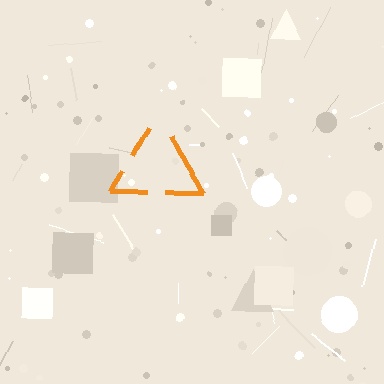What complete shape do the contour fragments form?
The contour fragments form a triangle.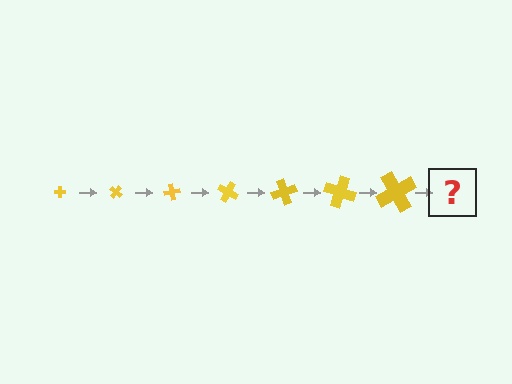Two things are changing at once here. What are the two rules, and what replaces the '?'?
The two rules are that the cross grows larger each step and it rotates 40 degrees each step. The '?' should be a cross, larger than the previous one and rotated 280 degrees from the start.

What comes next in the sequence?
The next element should be a cross, larger than the previous one and rotated 280 degrees from the start.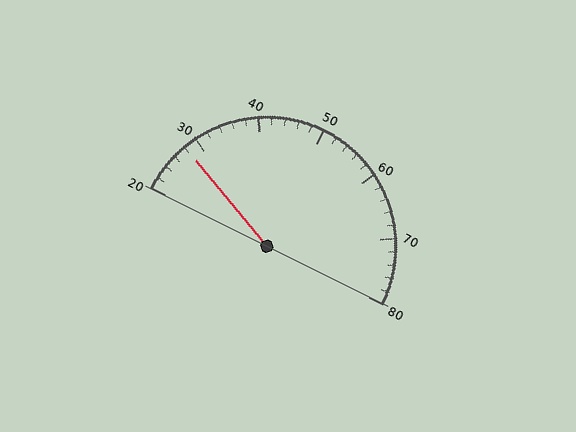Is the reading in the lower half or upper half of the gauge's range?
The reading is in the lower half of the range (20 to 80).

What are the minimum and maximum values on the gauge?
The gauge ranges from 20 to 80.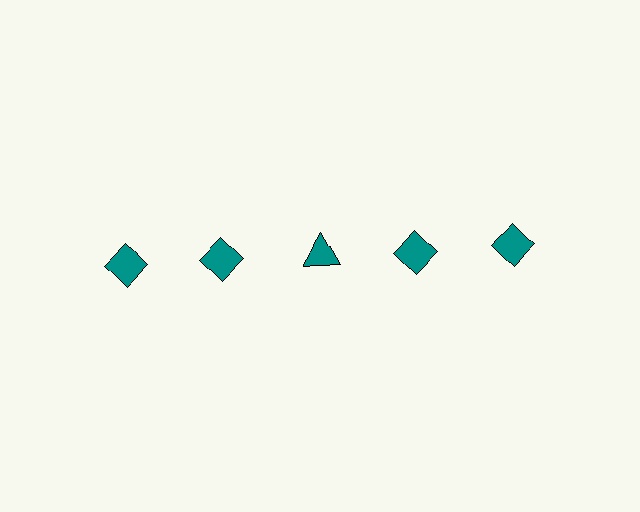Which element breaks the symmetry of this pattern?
The teal triangle in the top row, center column breaks the symmetry. All other shapes are teal diamonds.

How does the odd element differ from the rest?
It has a different shape: triangle instead of diamond.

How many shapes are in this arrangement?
There are 5 shapes arranged in a grid pattern.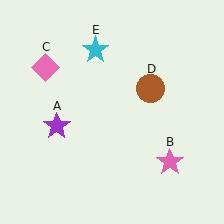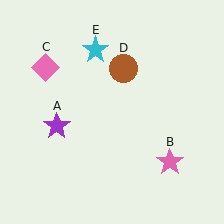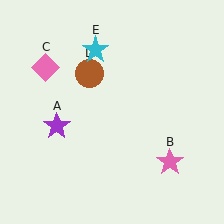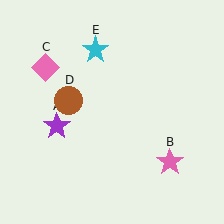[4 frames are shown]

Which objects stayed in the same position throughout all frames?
Purple star (object A) and pink star (object B) and pink diamond (object C) and cyan star (object E) remained stationary.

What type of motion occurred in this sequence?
The brown circle (object D) rotated counterclockwise around the center of the scene.